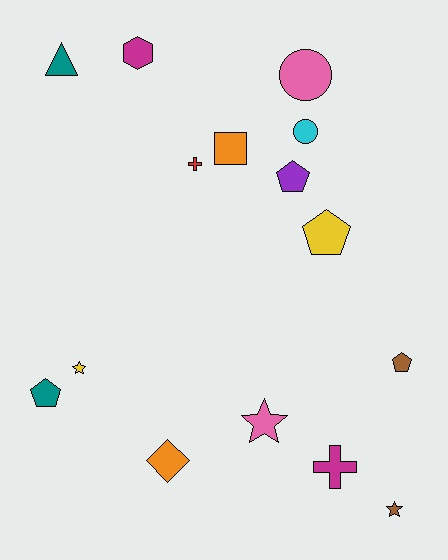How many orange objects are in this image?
There are 2 orange objects.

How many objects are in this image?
There are 15 objects.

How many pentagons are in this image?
There are 4 pentagons.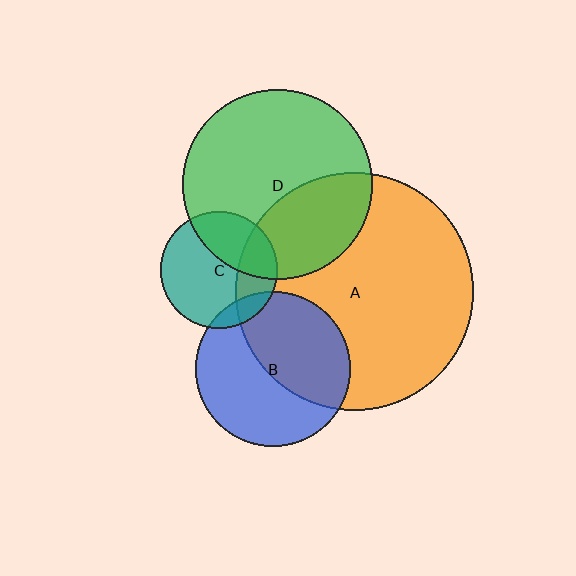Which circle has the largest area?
Circle A (orange).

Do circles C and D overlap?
Yes.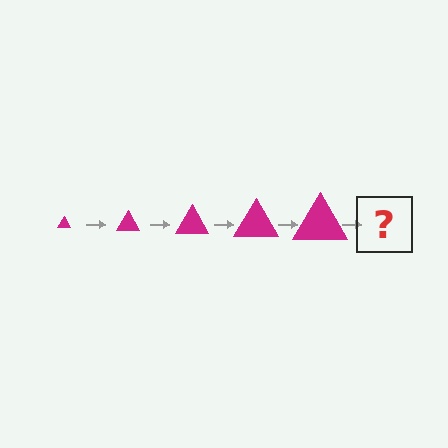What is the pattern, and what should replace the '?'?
The pattern is that the triangle gets progressively larger each step. The '?' should be a magenta triangle, larger than the previous one.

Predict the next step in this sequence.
The next step is a magenta triangle, larger than the previous one.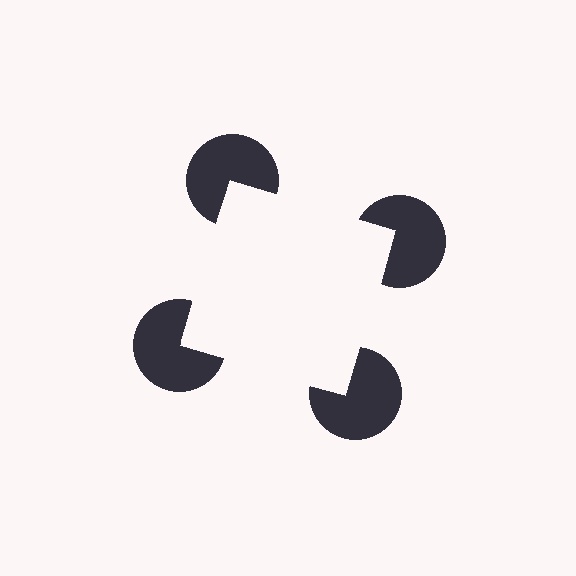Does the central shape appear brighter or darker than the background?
It typically appears slightly brighter than the background, even though no actual brightness change is drawn.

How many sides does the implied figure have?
4 sides.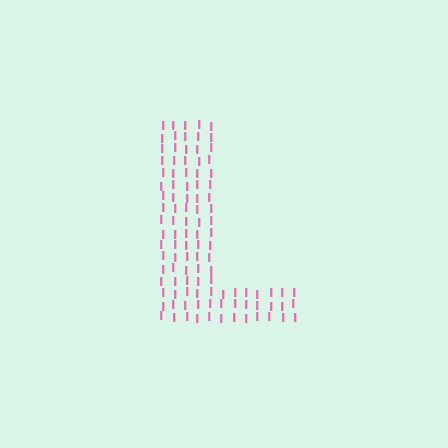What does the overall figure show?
The overall figure shows the letter L.